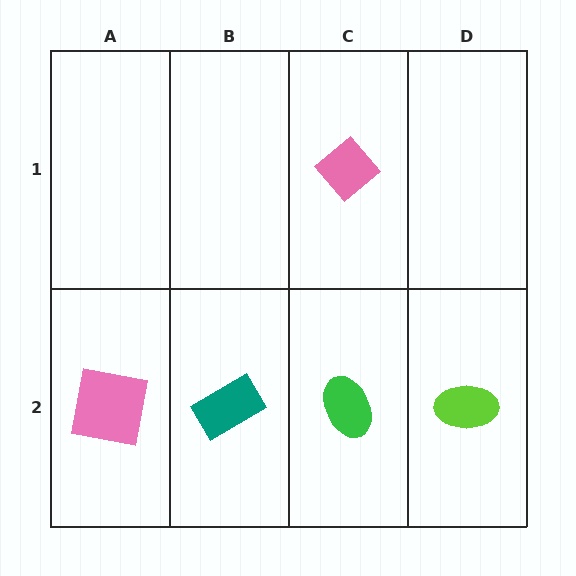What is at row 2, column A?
A pink square.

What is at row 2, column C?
A green ellipse.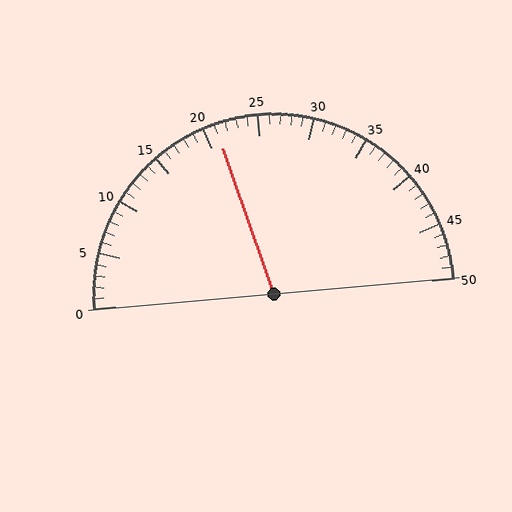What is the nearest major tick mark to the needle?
The nearest major tick mark is 20.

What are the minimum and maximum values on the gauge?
The gauge ranges from 0 to 50.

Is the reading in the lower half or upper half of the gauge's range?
The reading is in the lower half of the range (0 to 50).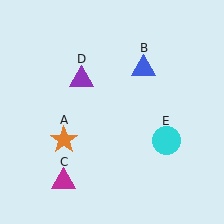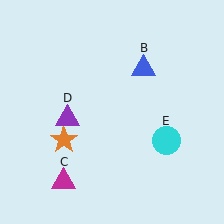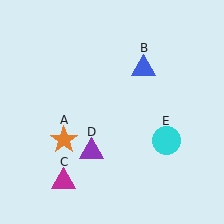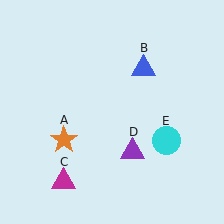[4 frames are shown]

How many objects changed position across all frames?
1 object changed position: purple triangle (object D).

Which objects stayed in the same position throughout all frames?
Orange star (object A) and blue triangle (object B) and magenta triangle (object C) and cyan circle (object E) remained stationary.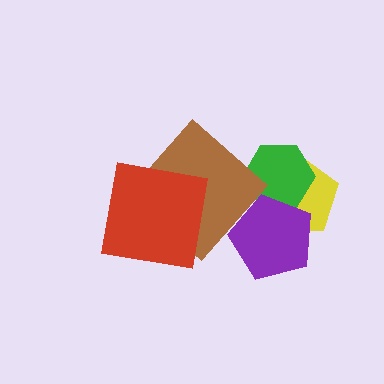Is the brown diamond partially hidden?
Yes, it is partially covered by another shape.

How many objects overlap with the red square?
1 object overlaps with the red square.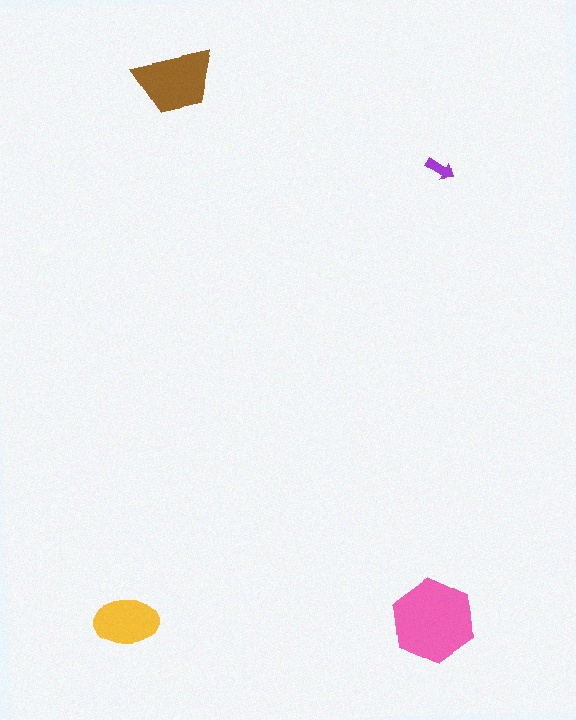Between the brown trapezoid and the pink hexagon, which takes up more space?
The pink hexagon.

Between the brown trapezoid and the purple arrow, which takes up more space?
The brown trapezoid.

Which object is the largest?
The pink hexagon.